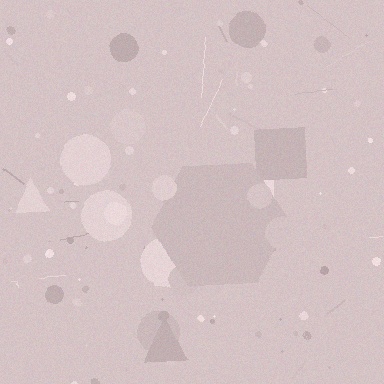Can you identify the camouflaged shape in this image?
The camouflaged shape is a hexagon.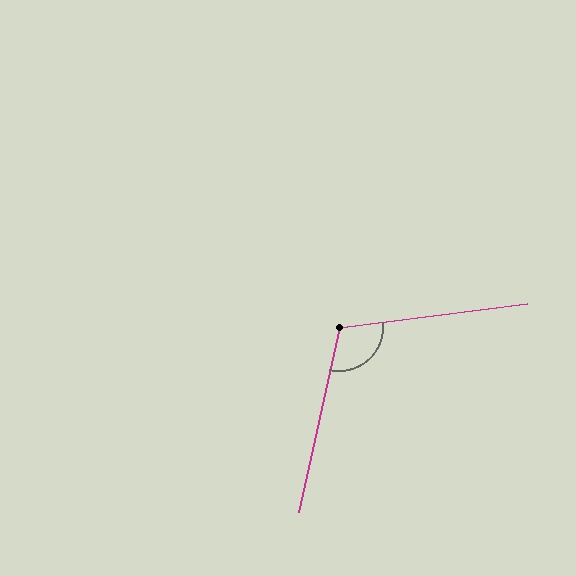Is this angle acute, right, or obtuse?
It is obtuse.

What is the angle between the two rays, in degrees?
Approximately 110 degrees.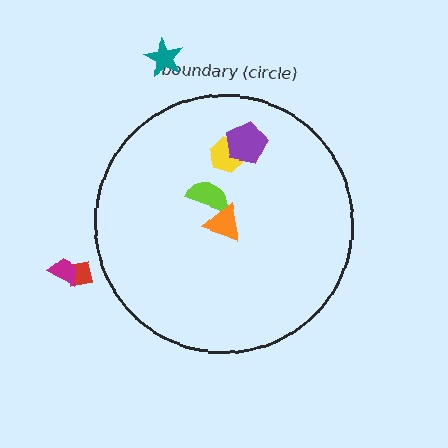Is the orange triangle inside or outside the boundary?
Inside.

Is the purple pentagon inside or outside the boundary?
Inside.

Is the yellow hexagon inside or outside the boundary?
Inside.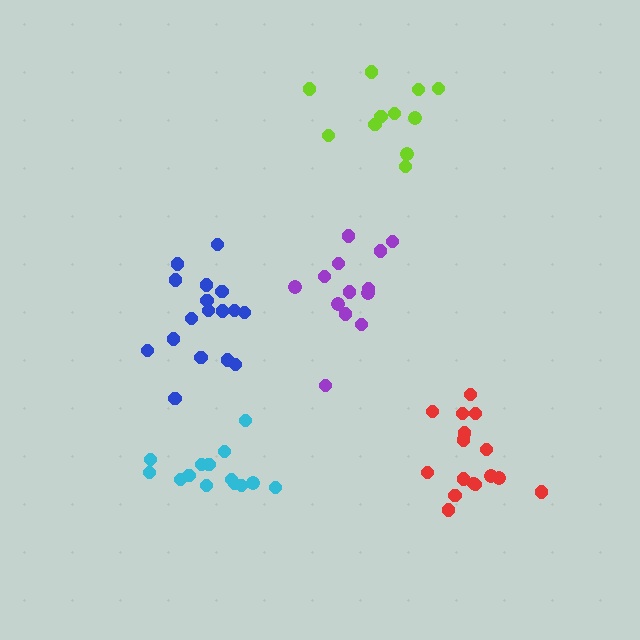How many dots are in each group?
Group 1: 13 dots, Group 2: 16 dots, Group 3: 14 dots, Group 4: 11 dots, Group 5: 17 dots (71 total).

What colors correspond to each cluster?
The clusters are colored: purple, red, cyan, lime, blue.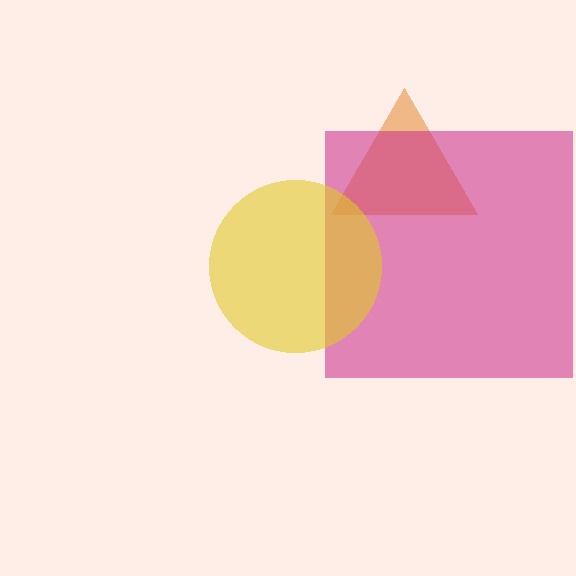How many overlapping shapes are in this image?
There are 3 overlapping shapes in the image.